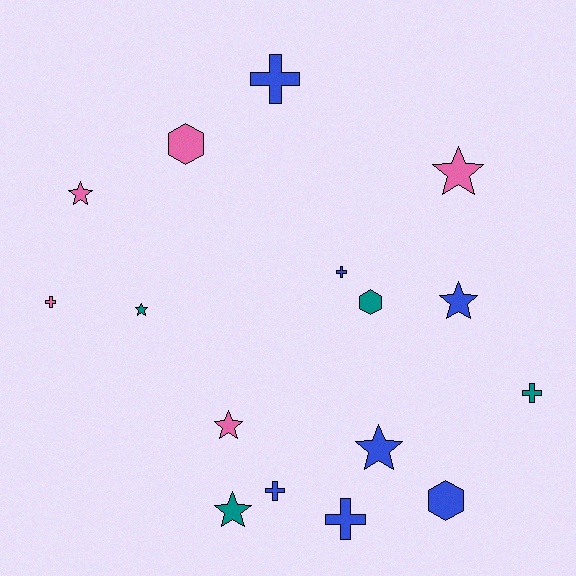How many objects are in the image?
There are 16 objects.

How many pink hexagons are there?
There is 1 pink hexagon.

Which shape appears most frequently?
Star, with 7 objects.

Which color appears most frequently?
Blue, with 7 objects.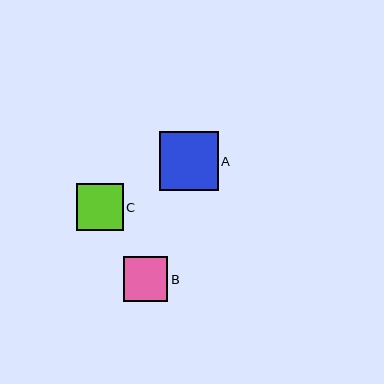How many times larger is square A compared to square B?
Square A is approximately 1.3 times the size of square B.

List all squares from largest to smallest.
From largest to smallest: A, C, B.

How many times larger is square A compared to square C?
Square A is approximately 1.2 times the size of square C.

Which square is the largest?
Square A is the largest with a size of approximately 58 pixels.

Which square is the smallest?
Square B is the smallest with a size of approximately 45 pixels.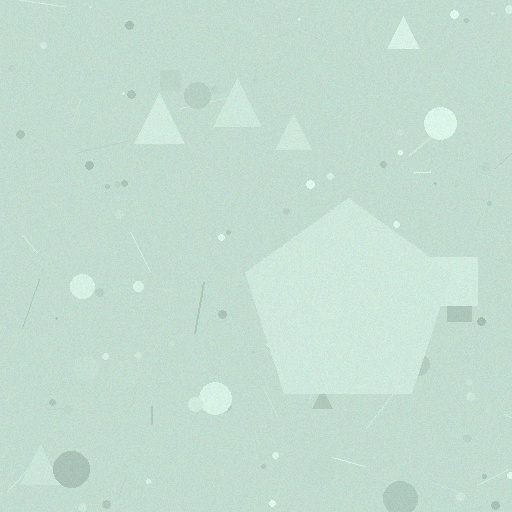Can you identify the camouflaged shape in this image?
The camouflaged shape is a pentagon.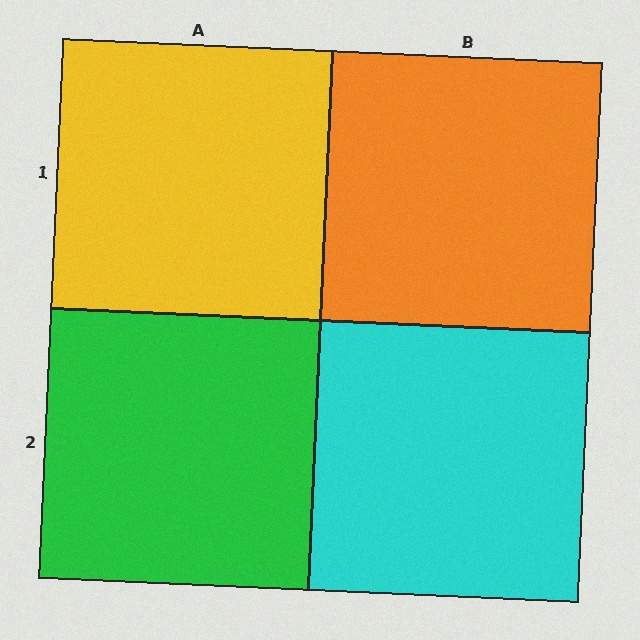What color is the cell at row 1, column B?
Orange.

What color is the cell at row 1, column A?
Yellow.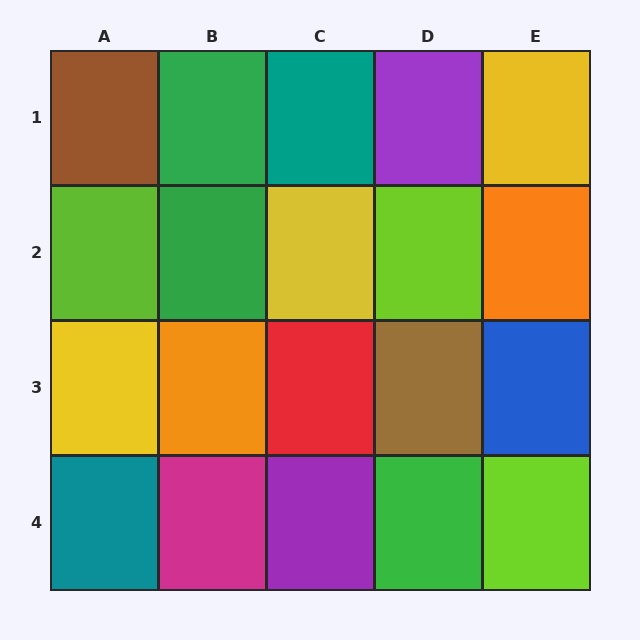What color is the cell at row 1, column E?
Yellow.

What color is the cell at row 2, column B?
Green.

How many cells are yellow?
3 cells are yellow.